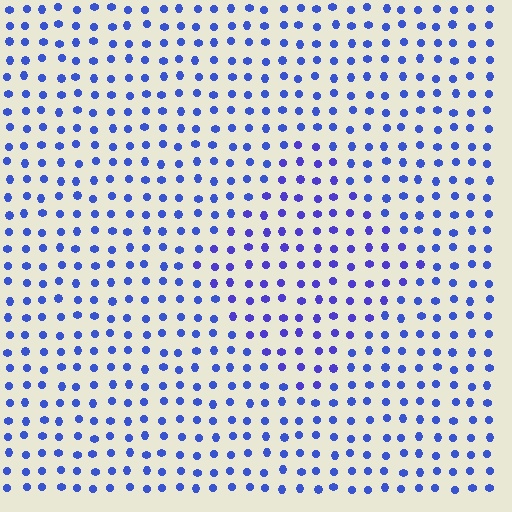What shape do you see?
I see a diamond.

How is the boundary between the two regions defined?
The boundary is defined purely by a slight shift in hue (about 19 degrees). Spacing, size, and orientation are identical on both sides.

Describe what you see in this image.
The image is filled with small blue elements in a uniform arrangement. A diamond-shaped region is visible where the elements are tinted to a slightly different hue, forming a subtle color boundary.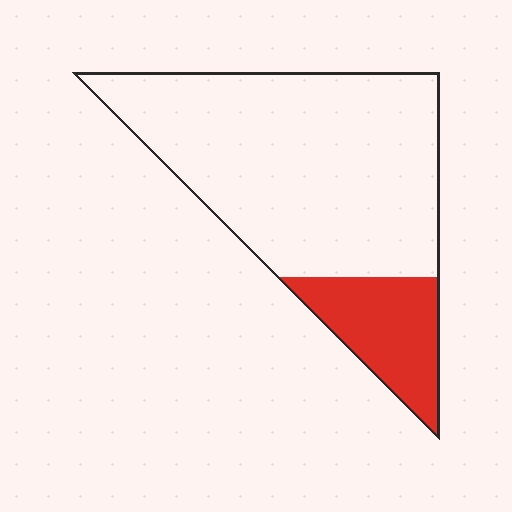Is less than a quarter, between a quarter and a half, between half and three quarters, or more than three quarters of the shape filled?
Less than a quarter.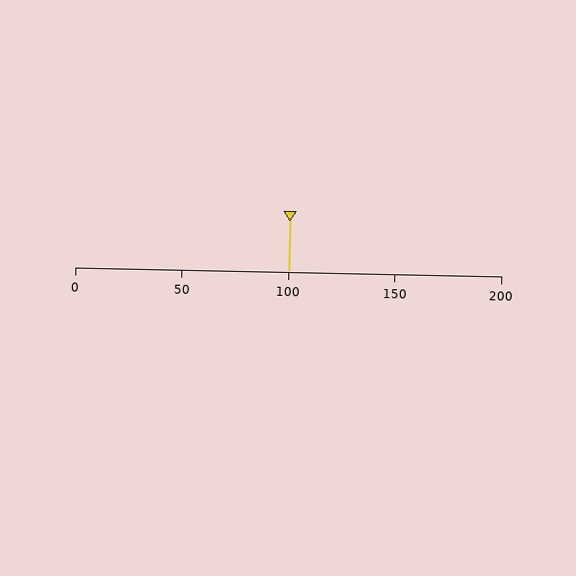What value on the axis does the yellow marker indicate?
The marker indicates approximately 100.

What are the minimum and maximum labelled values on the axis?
The axis runs from 0 to 200.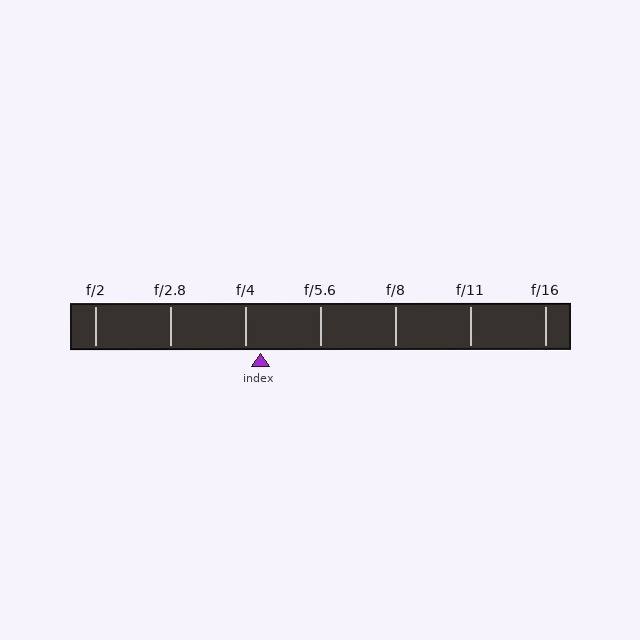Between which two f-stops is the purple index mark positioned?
The index mark is between f/4 and f/5.6.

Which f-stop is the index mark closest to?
The index mark is closest to f/4.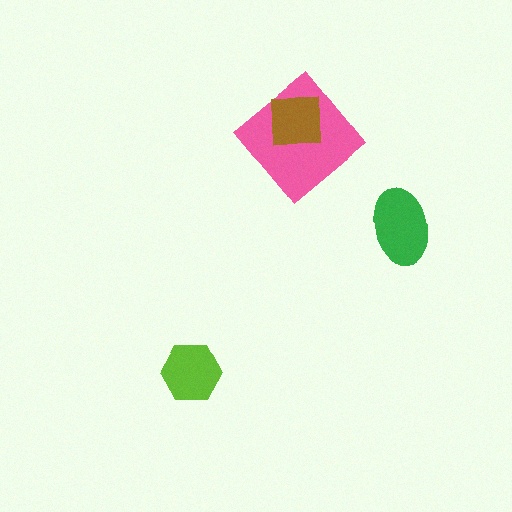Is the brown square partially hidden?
No, no other shape covers it.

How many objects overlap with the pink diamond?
1 object overlaps with the pink diamond.